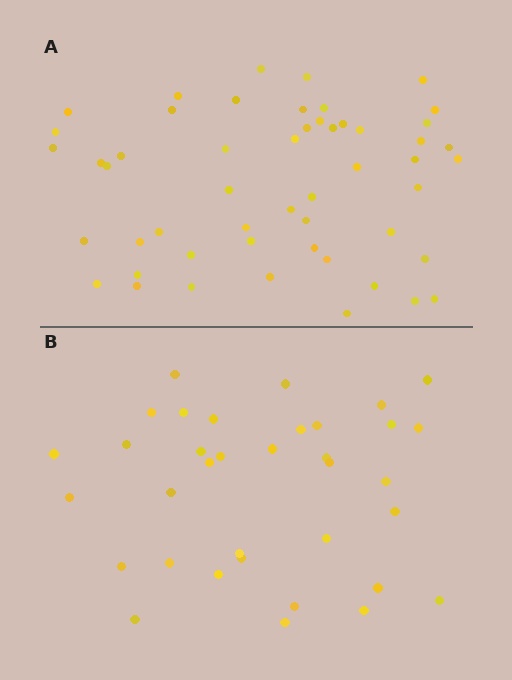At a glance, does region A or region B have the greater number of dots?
Region A (the top region) has more dots.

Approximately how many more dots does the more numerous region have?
Region A has approximately 15 more dots than region B.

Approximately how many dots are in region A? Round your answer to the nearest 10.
About 50 dots. (The exact count is 52, which rounds to 50.)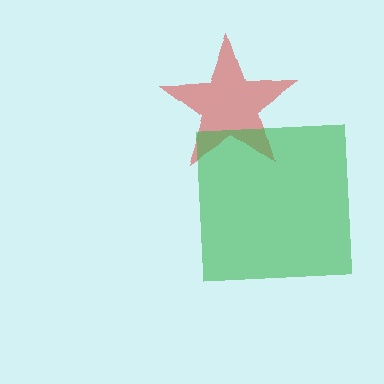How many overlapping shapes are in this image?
There are 2 overlapping shapes in the image.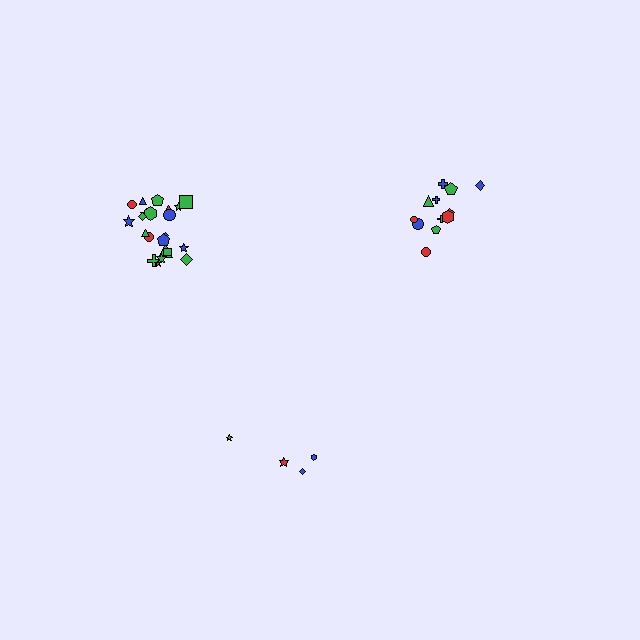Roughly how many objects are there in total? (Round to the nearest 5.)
Roughly 40 objects in total.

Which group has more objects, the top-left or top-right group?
The top-left group.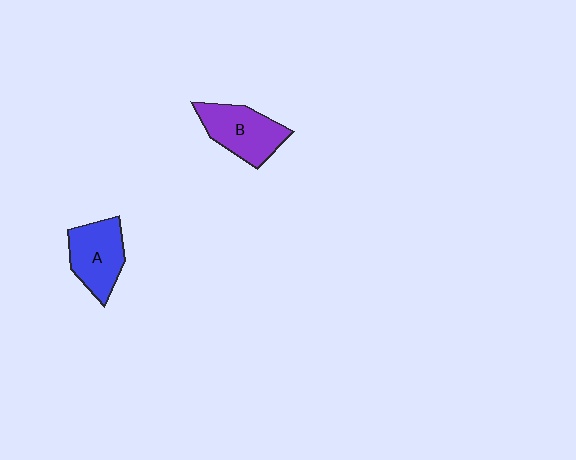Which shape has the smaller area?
Shape A (blue).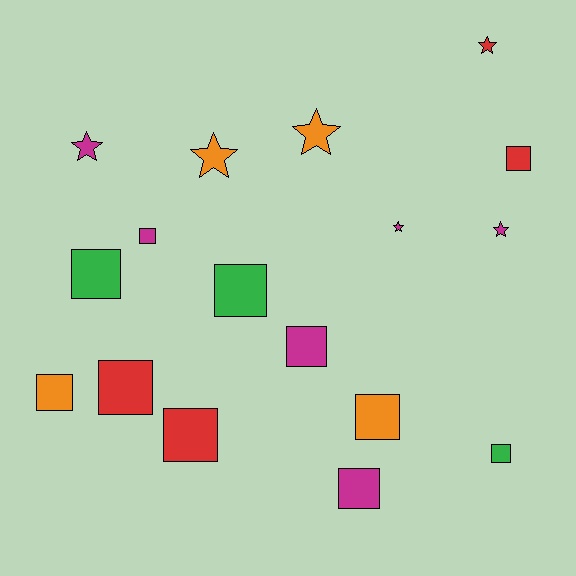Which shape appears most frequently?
Square, with 11 objects.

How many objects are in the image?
There are 17 objects.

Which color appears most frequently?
Magenta, with 6 objects.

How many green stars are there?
There are no green stars.